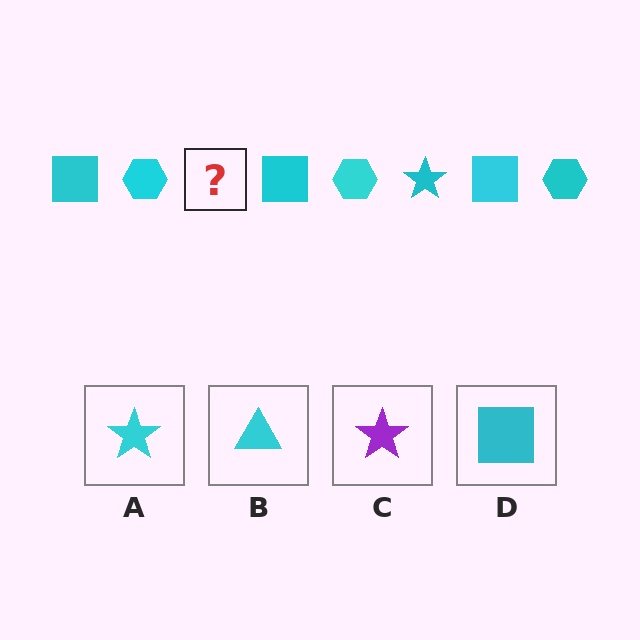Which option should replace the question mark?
Option A.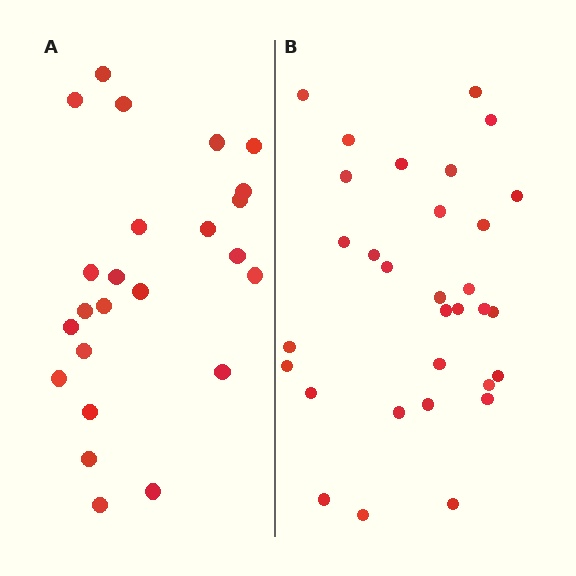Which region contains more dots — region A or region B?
Region B (the right region) has more dots.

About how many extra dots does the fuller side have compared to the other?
Region B has roughly 8 or so more dots than region A.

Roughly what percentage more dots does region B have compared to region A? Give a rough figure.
About 30% more.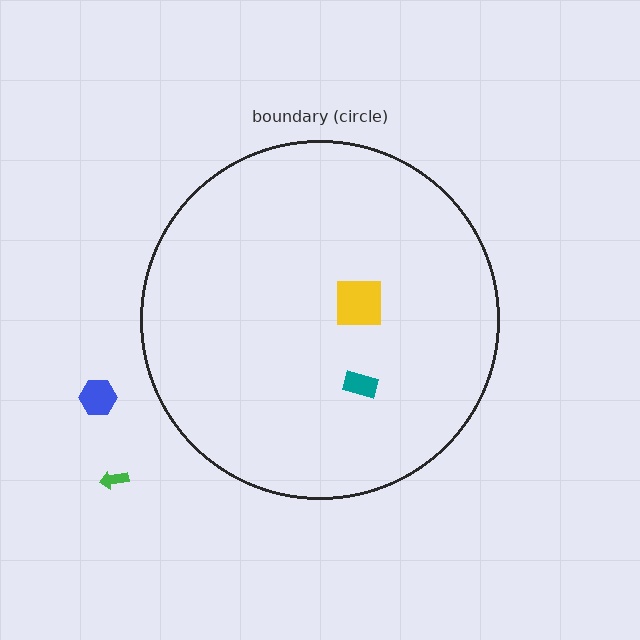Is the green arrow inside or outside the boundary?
Outside.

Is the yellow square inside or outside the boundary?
Inside.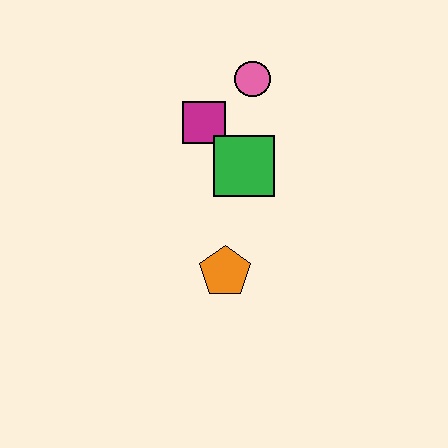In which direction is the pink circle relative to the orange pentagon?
The pink circle is above the orange pentagon.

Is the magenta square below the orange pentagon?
No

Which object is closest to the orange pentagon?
The green square is closest to the orange pentagon.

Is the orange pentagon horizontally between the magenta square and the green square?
Yes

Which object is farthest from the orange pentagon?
The pink circle is farthest from the orange pentagon.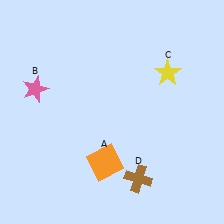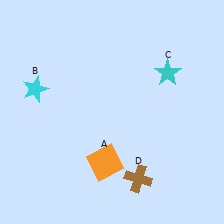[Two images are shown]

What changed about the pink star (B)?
In Image 1, B is pink. In Image 2, it changed to cyan.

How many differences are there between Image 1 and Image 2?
There are 2 differences between the two images.